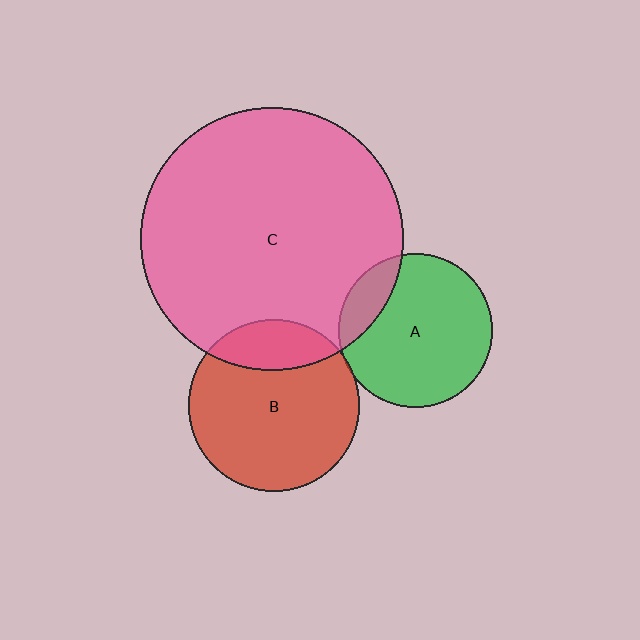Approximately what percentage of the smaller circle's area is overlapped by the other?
Approximately 5%.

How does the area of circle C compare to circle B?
Approximately 2.4 times.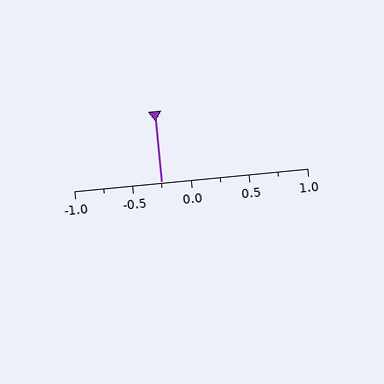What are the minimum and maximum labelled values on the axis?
The axis runs from -1.0 to 1.0.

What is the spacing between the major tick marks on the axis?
The major ticks are spaced 0.5 apart.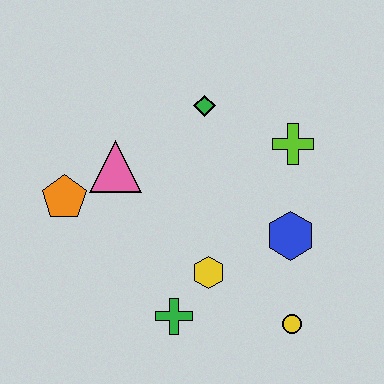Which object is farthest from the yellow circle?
The orange pentagon is farthest from the yellow circle.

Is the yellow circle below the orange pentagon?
Yes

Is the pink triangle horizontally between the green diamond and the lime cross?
No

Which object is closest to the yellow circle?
The blue hexagon is closest to the yellow circle.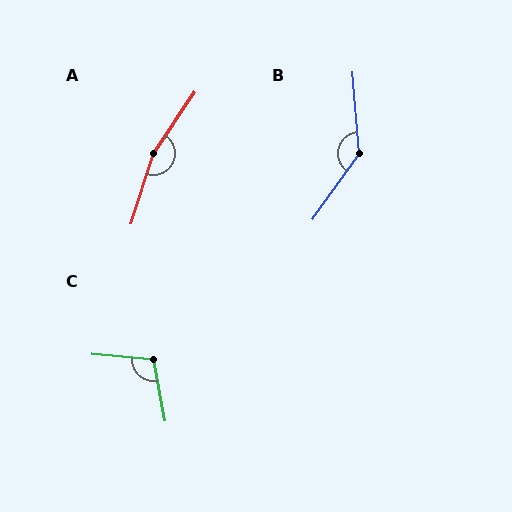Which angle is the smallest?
C, at approximately 106 degrees.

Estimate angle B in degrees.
Approximately 140 degrees.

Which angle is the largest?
A, at approximately 164 degrees.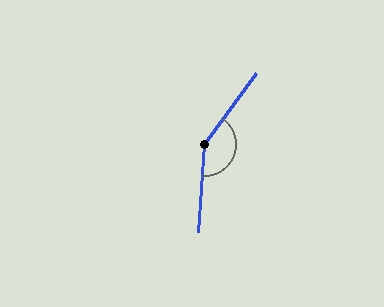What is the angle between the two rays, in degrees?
Approximately 148 degrees.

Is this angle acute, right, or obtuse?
It is obtuse.